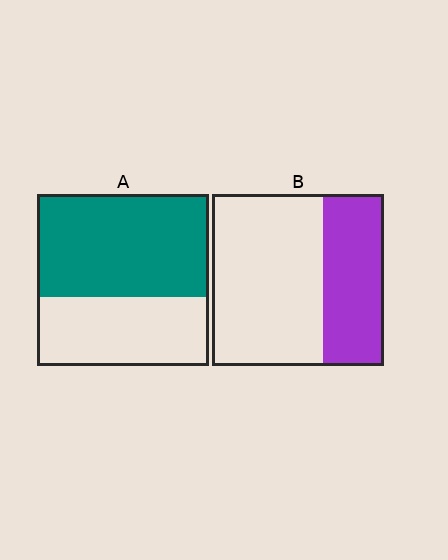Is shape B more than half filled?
No.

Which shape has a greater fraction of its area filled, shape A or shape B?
Shape A.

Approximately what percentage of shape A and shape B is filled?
A is approximately 60% and B is approximately 35%.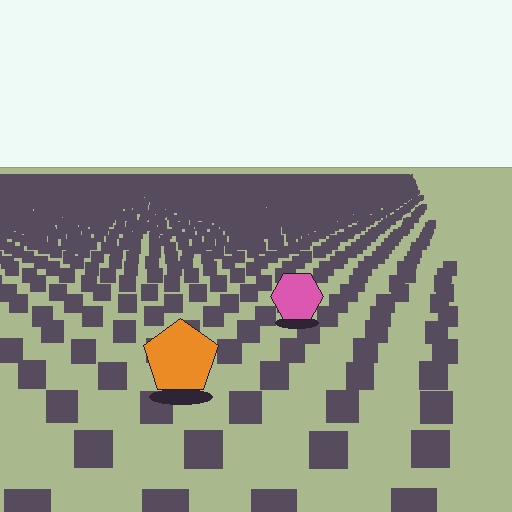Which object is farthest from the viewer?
The pink hexagon is farthest from the viewer. It appears smaller and the ground texture around it is denser.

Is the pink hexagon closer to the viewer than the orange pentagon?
No. The orange pentagon is closer — you can tell from the texture gradient: the ground texture is coarser near it.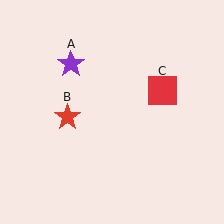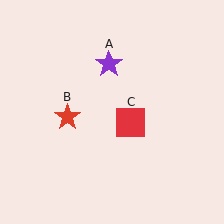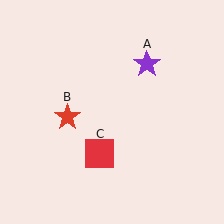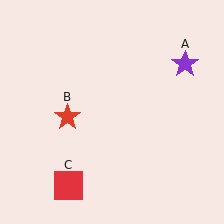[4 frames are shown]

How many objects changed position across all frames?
2 objects changed position: purple star (object A), red square (object C).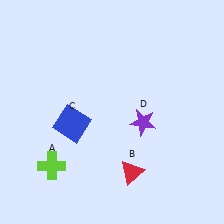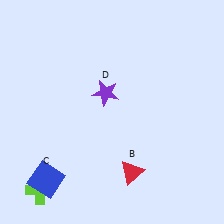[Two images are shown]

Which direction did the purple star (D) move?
The purple star (D) moved left.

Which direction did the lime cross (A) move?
The lime cross (A) moved down.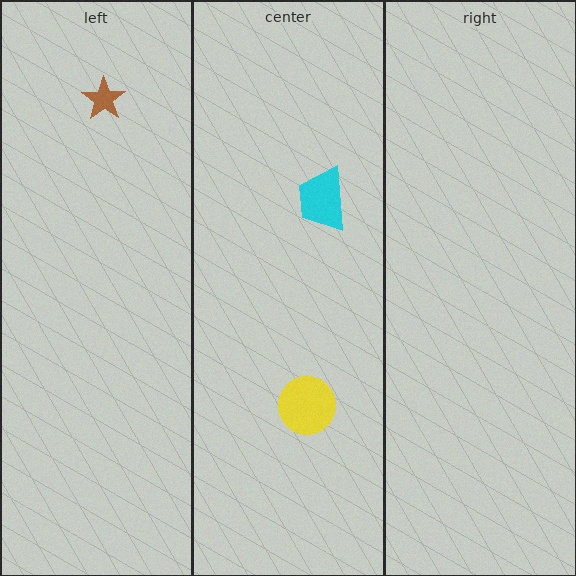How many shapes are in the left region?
1.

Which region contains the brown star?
The left region.